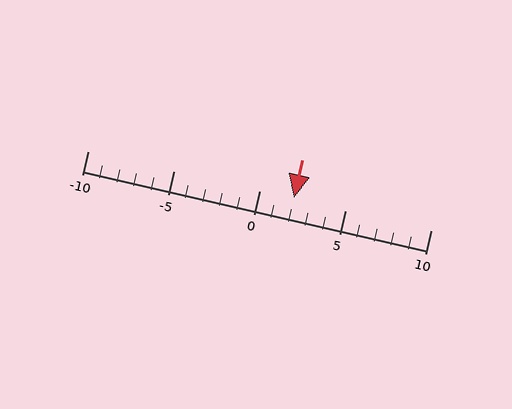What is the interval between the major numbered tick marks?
The major tick marks are spaced 5 units apart.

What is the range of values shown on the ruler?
The ruler shows values from -10 to 10.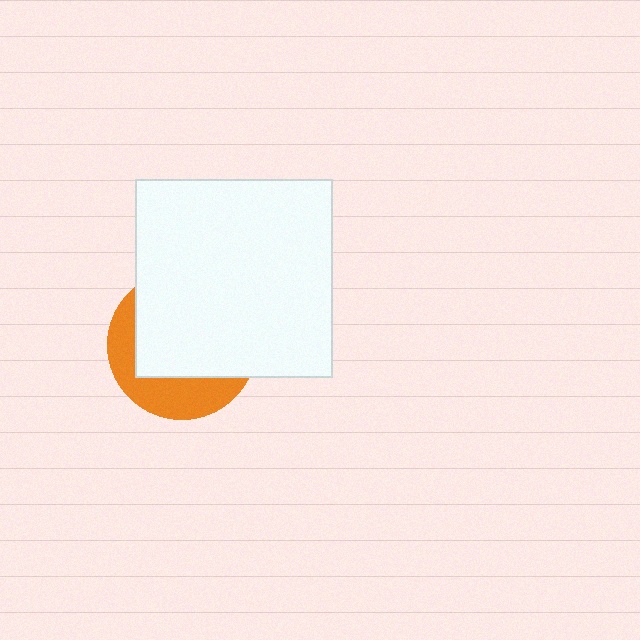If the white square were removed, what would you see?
You would see the complete orange circle.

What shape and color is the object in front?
The object in front is a white square.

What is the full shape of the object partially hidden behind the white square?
The partially hidden object is an orange circle.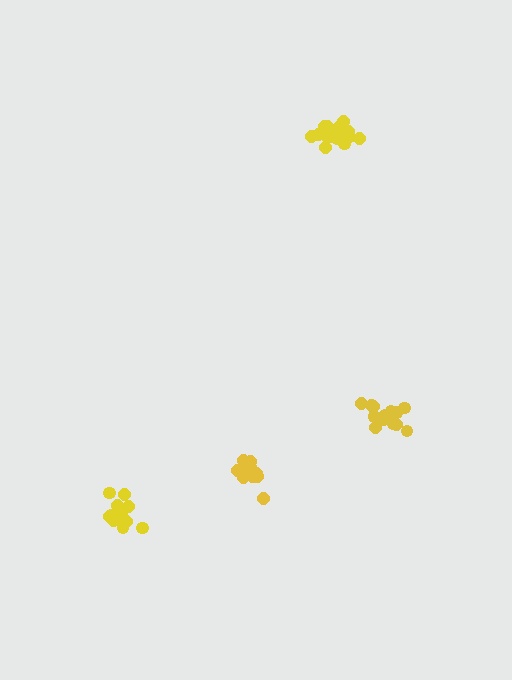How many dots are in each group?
Group 1: 15 dots, Group 2: 18 dots, Group 3: 16 dots, Group 4: 13 dots (62 total).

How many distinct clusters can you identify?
There are 4 distinct clusters.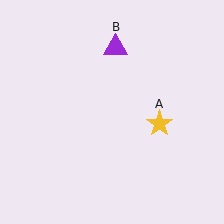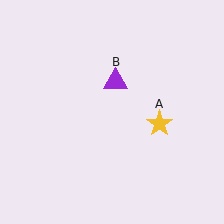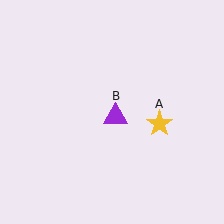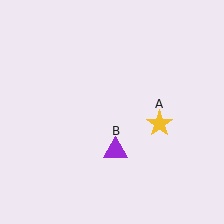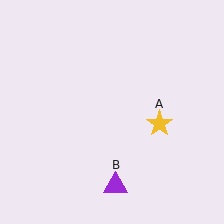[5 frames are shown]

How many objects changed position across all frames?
1 object changed position: purple triangle (object B).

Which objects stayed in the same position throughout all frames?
Yellow star (object A) remained stationary.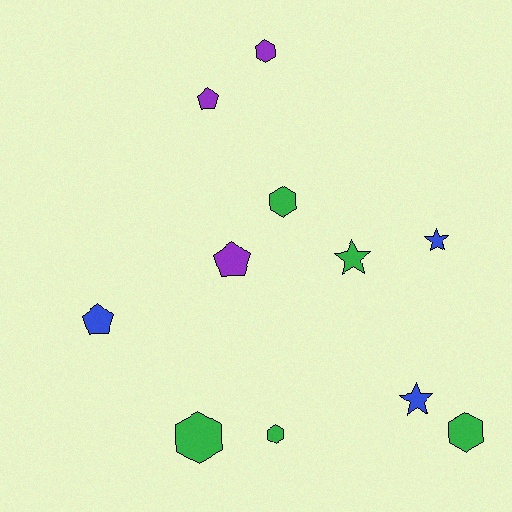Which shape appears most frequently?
Hexagon, with 5 objects.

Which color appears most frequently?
Green, with 5 objects.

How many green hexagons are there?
There are 4 green hexagons.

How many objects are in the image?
There are 11 objects.